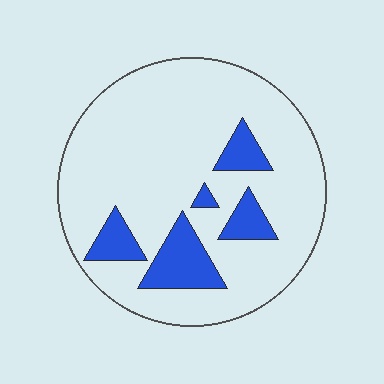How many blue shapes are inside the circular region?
5.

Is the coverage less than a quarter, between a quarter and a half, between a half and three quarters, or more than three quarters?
Less than a quarter.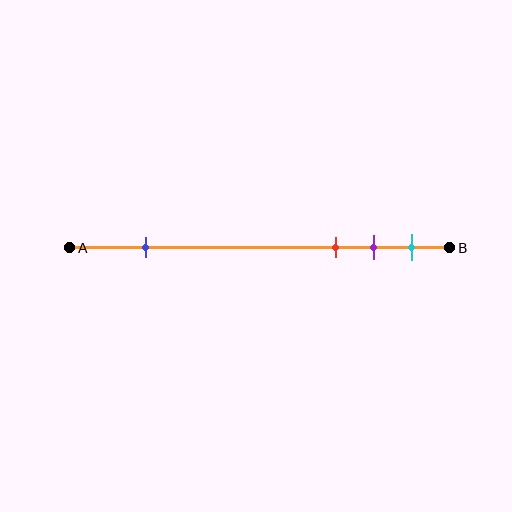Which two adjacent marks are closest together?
The purple and cyan marks are the closest adjacent pair.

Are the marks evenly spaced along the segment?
No, the marks are not evenly spaced.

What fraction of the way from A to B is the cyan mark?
The cyan mark is approximately 90% (0.9) of the way from A to B.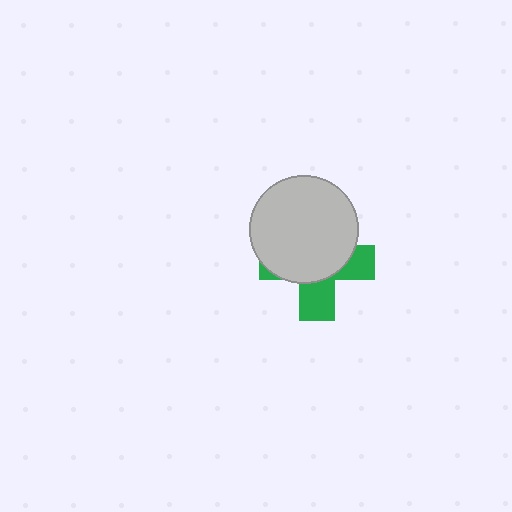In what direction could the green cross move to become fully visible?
The green cross could move down. That would shift it out from behind the light gray circle entirely.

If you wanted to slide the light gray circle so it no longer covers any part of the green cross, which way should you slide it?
Slide it up — that is the most direct way to separate the two shapes.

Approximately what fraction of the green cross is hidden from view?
Roughly 62% of the green cross is hidden behind the light gray circle.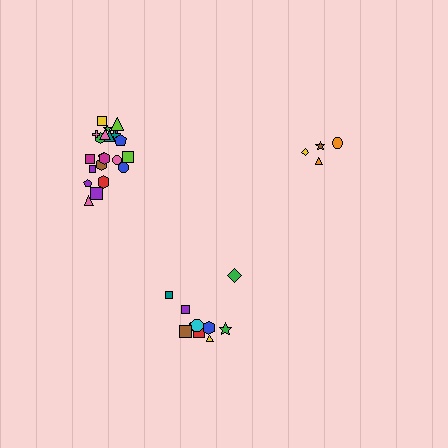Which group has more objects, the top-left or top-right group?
The top-left group.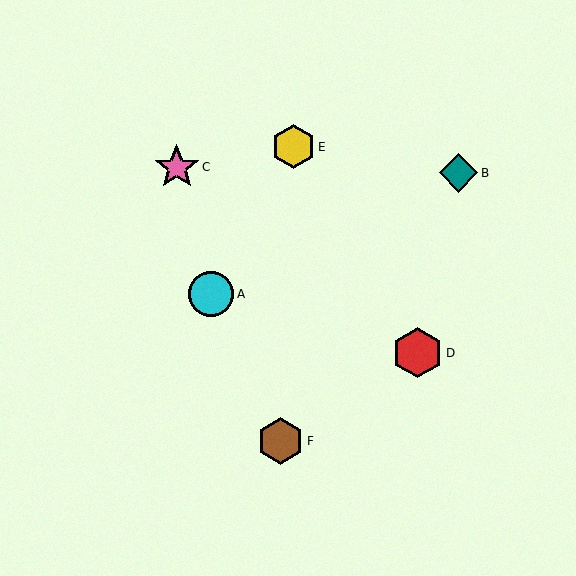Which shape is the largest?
The red hexagon (labeled D) is the largest.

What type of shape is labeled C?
Shape C is a pink star.